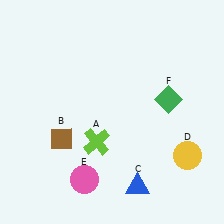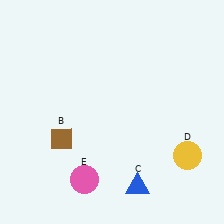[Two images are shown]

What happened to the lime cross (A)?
The lime cross (A) was removed in Image 2. It was in the bottom-left area of Image 1.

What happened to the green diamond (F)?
The green diamond (F) was removed in Image 2. It was in the top-right area of Image 1.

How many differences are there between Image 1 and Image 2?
There are 2 differences between the two images.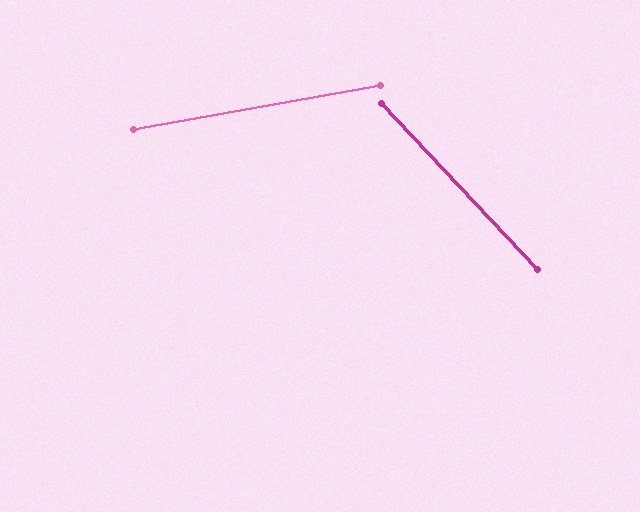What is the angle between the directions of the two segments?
Approximately 57 degrees.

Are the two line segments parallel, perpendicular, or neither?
Neither parallel nor perpendicular — they differ by about 57°.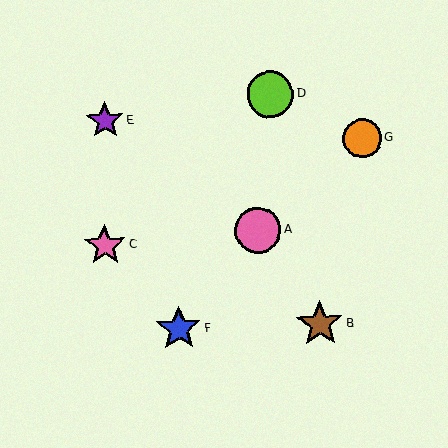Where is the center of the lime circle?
The center of the lime circle is at (270, 95).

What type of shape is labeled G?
Shape G is an orange circle.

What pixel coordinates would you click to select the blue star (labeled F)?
Click at (179, 328) to select the blue star F.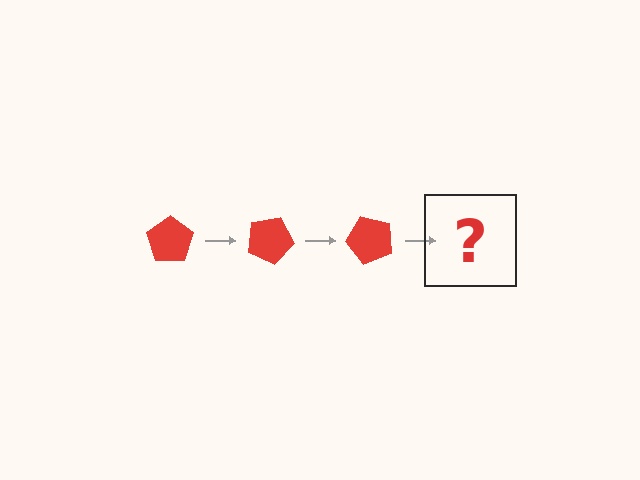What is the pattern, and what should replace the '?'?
The pattern is that the pentagon rotates 25 degrees each step. The '?' should be a red pentagon rotated 75 degrees.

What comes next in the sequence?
The next element should be a red pentagon rotated 75 degrees.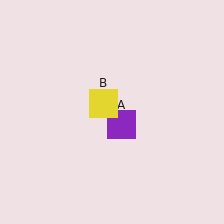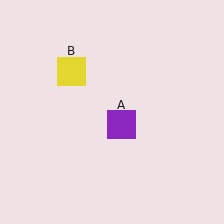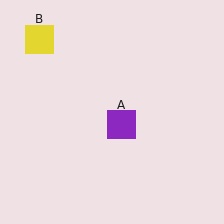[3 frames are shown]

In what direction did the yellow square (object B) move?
The yellow square (object B) moved up and to the left.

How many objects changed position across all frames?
1 object changed position: yellow square (object B).